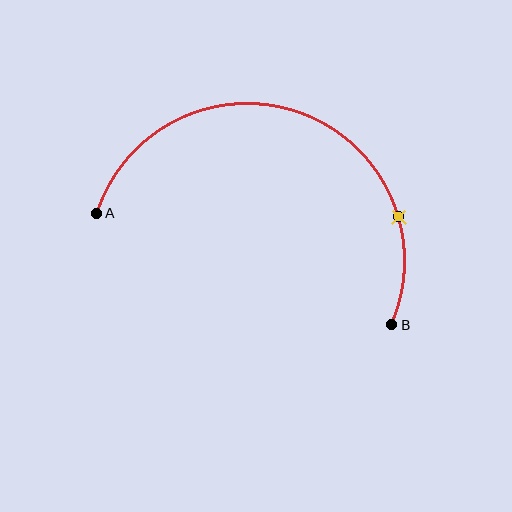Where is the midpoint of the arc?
The arc midpoint is the point on the curve farthest from the straight line joining A and B. It sits above that line.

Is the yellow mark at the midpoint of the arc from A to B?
No. The yellow mark lies on the arc but is closer to endpoint B. The arc midpoint would be at the point on the curve equidistant along the arc from both A and B.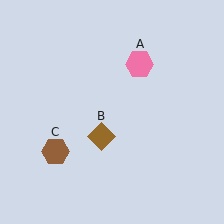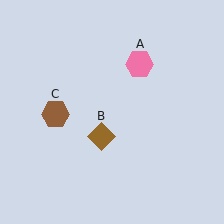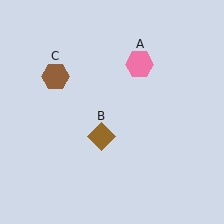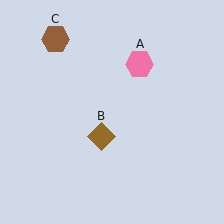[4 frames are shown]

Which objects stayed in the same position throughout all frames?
Pink hexagon (object A) and brown diamond (object B) remained stationary.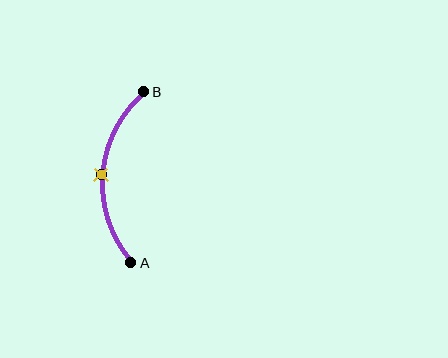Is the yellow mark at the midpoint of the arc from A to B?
Yes. The yellow mark lies on the arc at equal arc-length from both A and B — it is the arc midpoint.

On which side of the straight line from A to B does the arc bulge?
The arc bulges to the left of the straight line connecting A and B.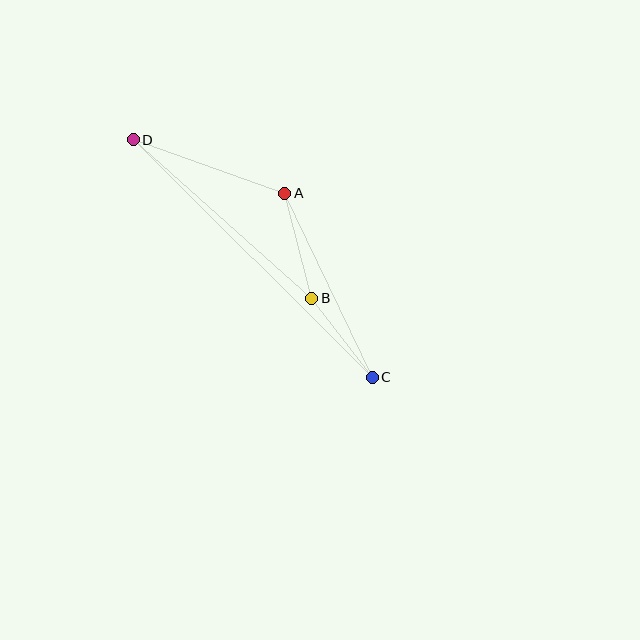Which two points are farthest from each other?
Points C and D are farthest from each other.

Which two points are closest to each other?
Points B and C are closest to each other.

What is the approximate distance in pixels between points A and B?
The distance between A and B is approximately 108 pixels.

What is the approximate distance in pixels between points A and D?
The distance between A and D is approximately 161 pixels.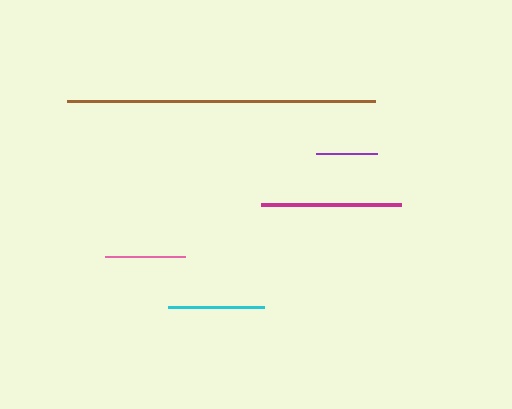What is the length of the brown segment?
The brown segment is approximately 308 pixels long.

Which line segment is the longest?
The brown line is the longest at approximately 308 pixels.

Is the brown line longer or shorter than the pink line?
The brown line is longer than the pink line.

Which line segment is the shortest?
The purple line is the shortest at approximately 62 pixels.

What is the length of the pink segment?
The pink segment is approximately 79 pixels long.